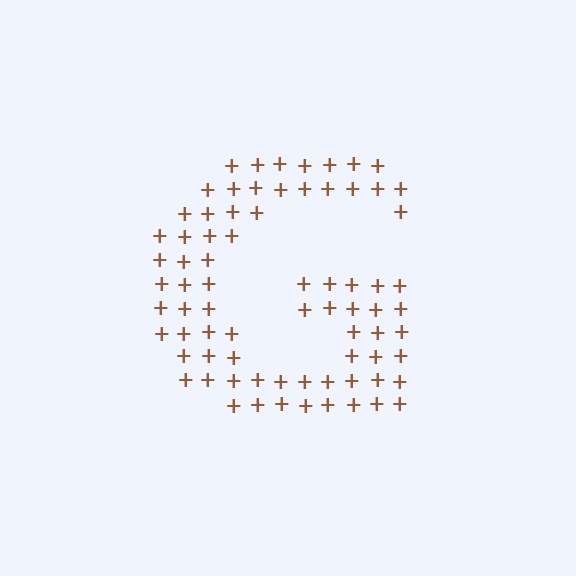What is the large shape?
The large shape is the letter G.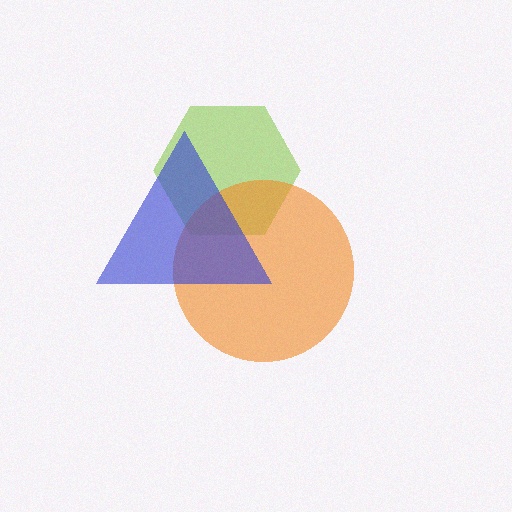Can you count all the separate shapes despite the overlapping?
Yes, there are 3 separate shapes.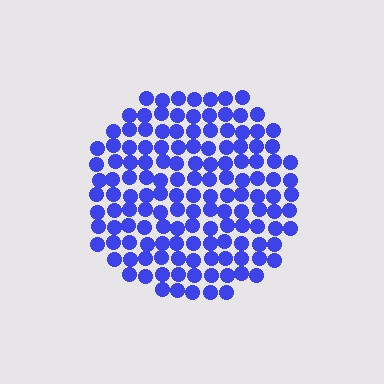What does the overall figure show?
The overall figure shows a circle.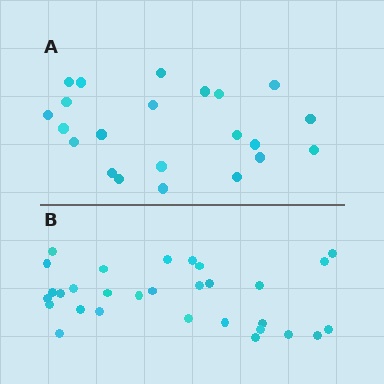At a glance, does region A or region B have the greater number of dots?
Region B (the bottom region) has more dots.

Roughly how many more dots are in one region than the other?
Region B has roughly 8 or so more dots than region A.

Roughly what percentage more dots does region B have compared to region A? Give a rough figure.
About 35% more.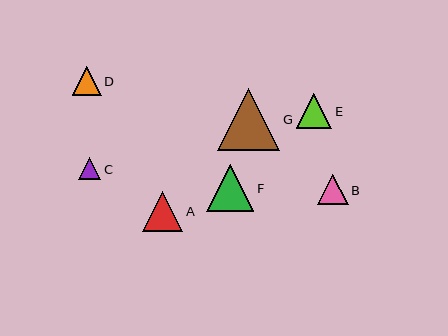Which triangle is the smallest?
Triangle C is the smallest with a size of approximately 22 pixels.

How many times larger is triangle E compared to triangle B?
Triangle E is approximately 1.2 times the size of triangle B.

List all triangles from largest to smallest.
From largest to smallest: G, F, A, E, B, D, C.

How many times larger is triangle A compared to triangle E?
Triangle A is approximately 1.1 times the size of triangle E.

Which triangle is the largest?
Triangle G is the largest with a size of approximately 62 pixels.